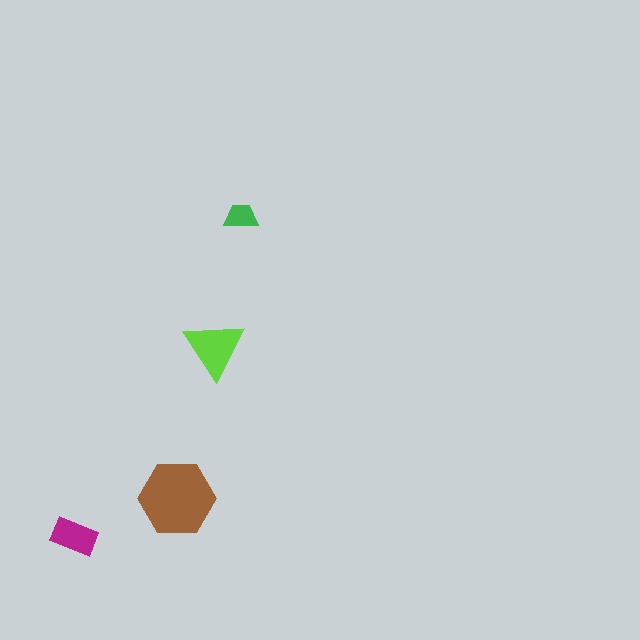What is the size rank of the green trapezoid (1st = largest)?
4th.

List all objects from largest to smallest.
The brown hexagon, the lime triangle, the magenta rectangle, the green trapezoid.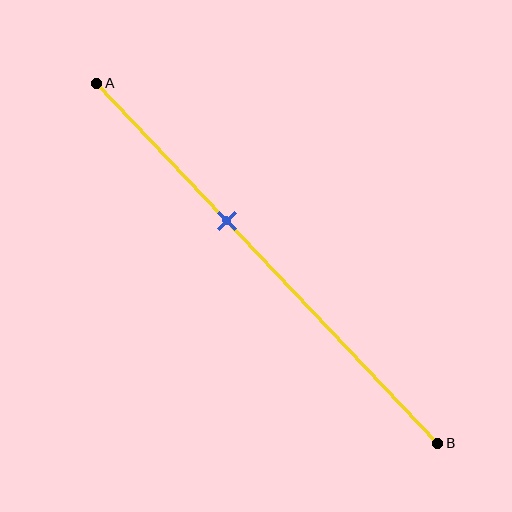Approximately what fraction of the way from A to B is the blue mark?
The blue mark is approximately 40% of the way from A to B.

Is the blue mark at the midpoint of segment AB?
No, the mark is at about 40% from A, not at the 50% midpoint.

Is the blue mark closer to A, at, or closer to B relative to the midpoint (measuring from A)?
The blue mark is closer to point A than the midpoint of segment AB.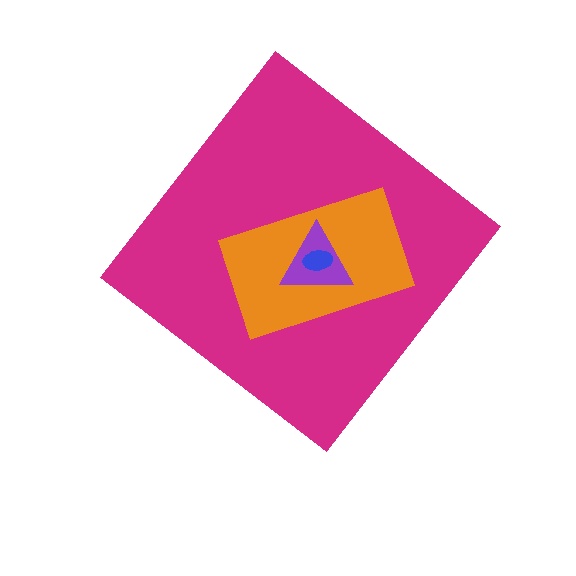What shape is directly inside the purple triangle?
The blue ellipse.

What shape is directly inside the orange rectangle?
The purple triangle.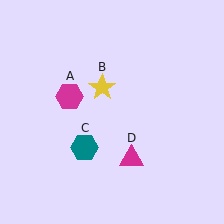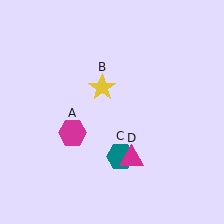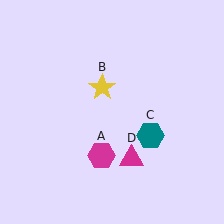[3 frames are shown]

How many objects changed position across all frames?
2 objects changed position: magenta hexagon (object A), teal hexagon (object C).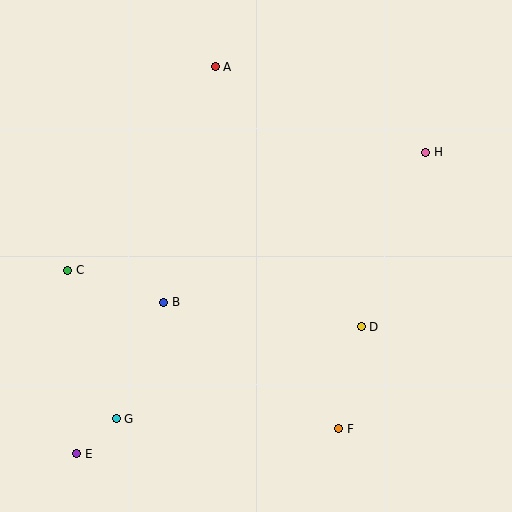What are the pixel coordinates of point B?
Point B is at (164, 302).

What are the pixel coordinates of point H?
Point H is at (426, 152).